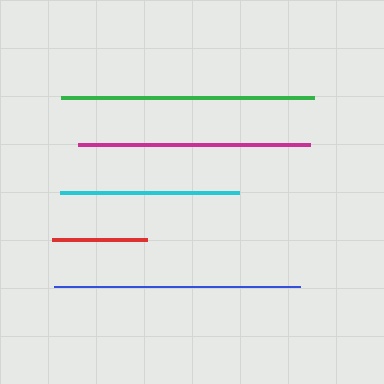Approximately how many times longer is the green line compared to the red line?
The green line is approximately 2.7 times the length of the red line.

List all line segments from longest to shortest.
From longest to shortest: green, blue, magenta, cyan, red.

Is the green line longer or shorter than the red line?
The green line is longer than the red line.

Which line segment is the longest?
The green line is the longest at approximately 252 pixels.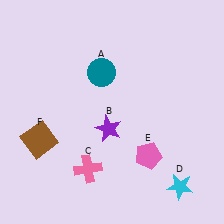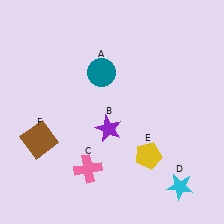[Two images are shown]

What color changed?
The pentagon (E) changed from pink in Image 1 to yellow in Image 2.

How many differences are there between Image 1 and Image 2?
There is 1 difference between the two images.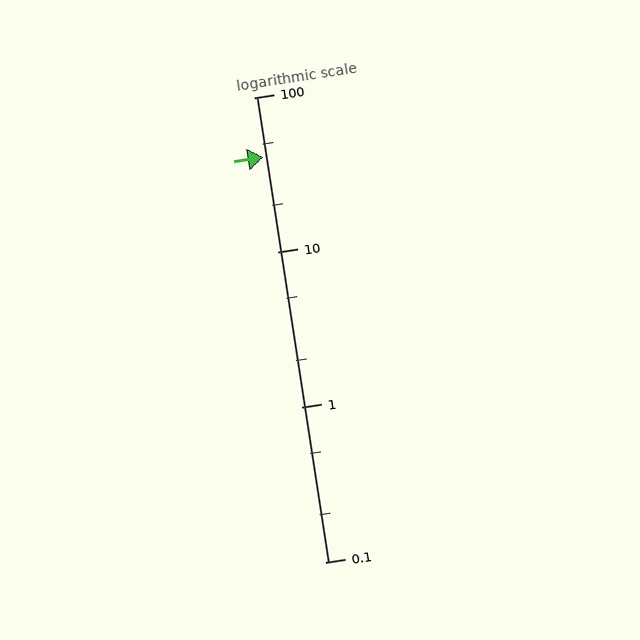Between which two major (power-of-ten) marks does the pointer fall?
The pointer is between 10 and 100.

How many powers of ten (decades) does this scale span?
The scale spans 3 decades, from 0.1 to 100.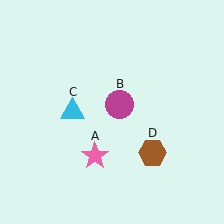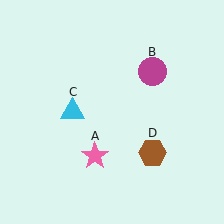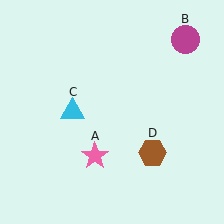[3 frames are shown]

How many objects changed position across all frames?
1 object changed position: magenta circle (object B).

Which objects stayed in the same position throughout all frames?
Pink star (object A) and cyan triangle (object C) and brown hexagon (object D) remained stationary.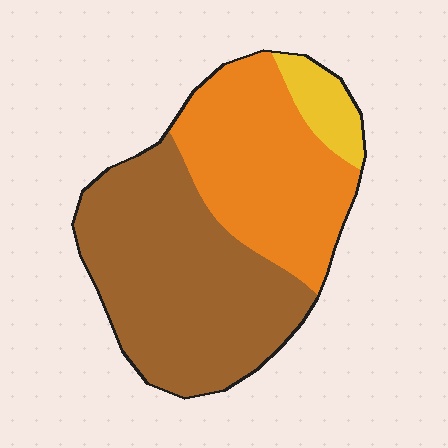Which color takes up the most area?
Brown, at roughly 55%.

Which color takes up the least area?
Yellow, at roughly 10%.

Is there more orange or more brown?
Brown.